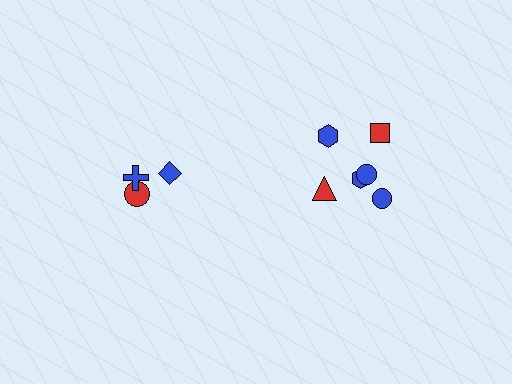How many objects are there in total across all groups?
There are 9 objects.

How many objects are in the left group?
There are 3 objects.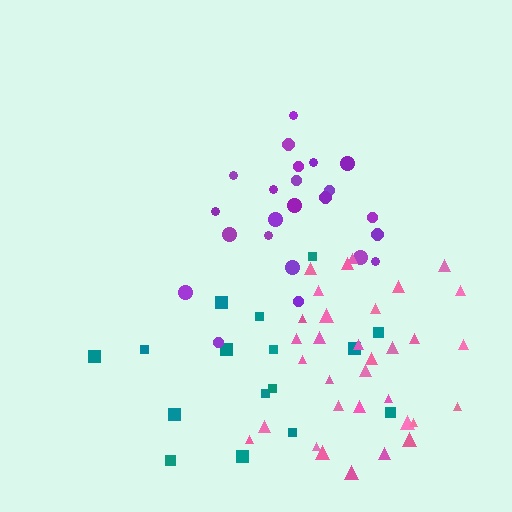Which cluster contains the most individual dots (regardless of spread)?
Pink (33).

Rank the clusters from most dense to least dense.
purple, pink, teal.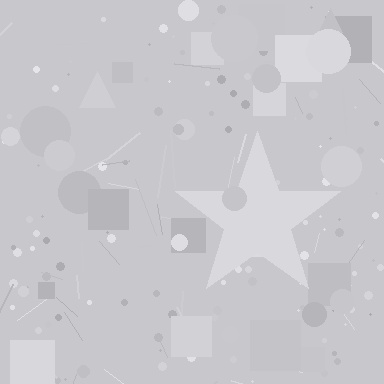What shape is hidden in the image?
A star is hidden in the image.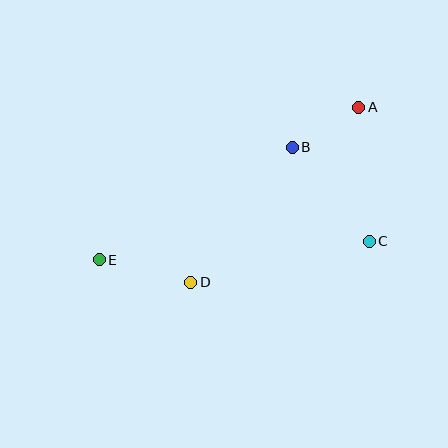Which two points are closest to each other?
Points A and B are closest to each other.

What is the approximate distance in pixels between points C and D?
The distance between C and D is approximately 183 pixels.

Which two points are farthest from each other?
Points A and E are farthest from each other.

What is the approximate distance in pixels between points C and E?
The distance between C and E is approximately 271 pixels.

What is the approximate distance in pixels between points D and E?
The distance between D and E is approximately 94 pixels.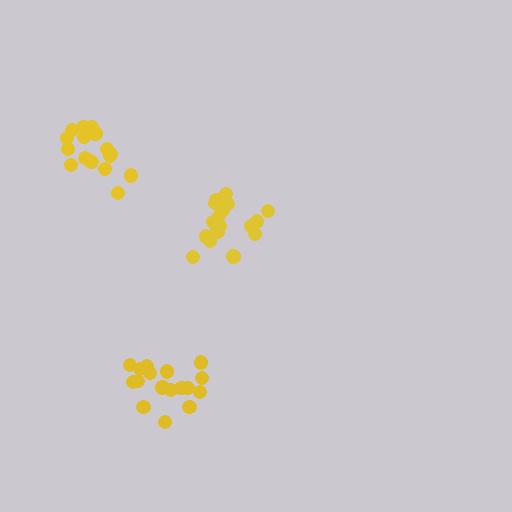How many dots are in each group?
Group 1: 17 dots, Group 2: 19 dots, Group 3: 17 dots (53 total).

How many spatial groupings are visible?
There are 3 spatial groupings.